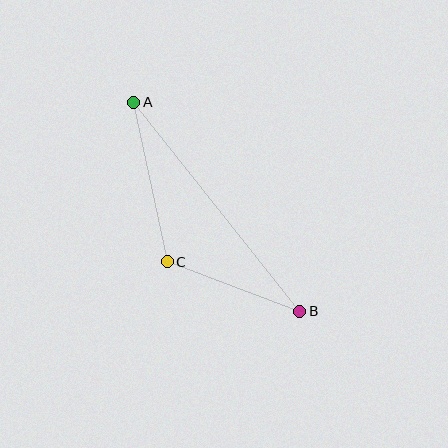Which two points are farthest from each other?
Points A and B are farthest from each other.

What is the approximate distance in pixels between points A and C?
The distance between A and C is approximately 163 pixels.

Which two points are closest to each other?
Points B and C are closest to each other.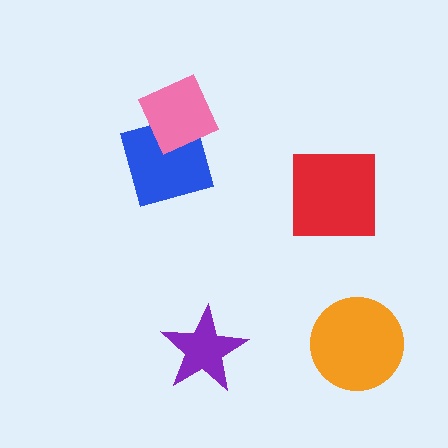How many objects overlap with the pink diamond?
1 object overlaps with the pink diamond.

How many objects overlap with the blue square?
1 object overlaps with the blue square.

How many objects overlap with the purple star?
0 objects overlap with the purple star.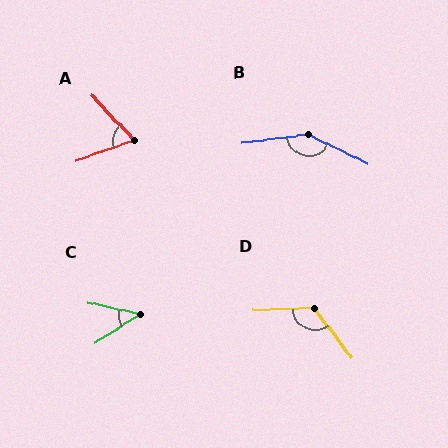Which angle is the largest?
B, at approximately 146 degrees.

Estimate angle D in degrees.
Approximately 126 degrees.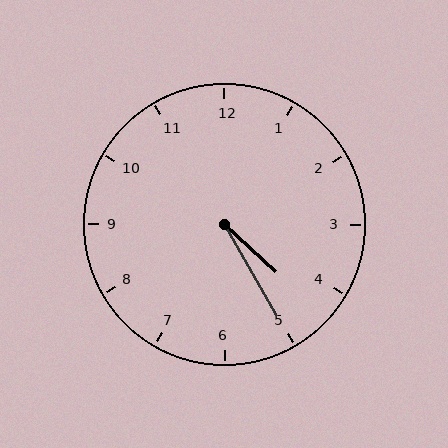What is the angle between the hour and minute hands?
Approximately 18 degrees.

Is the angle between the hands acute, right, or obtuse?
It is acute.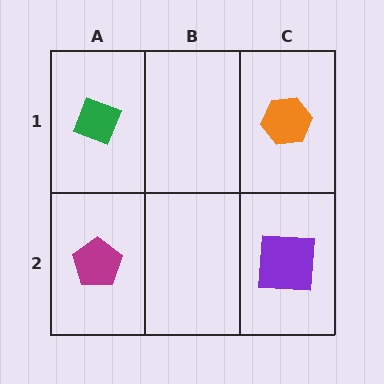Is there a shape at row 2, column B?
No, that cell is empty.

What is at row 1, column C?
An orange hexagon.